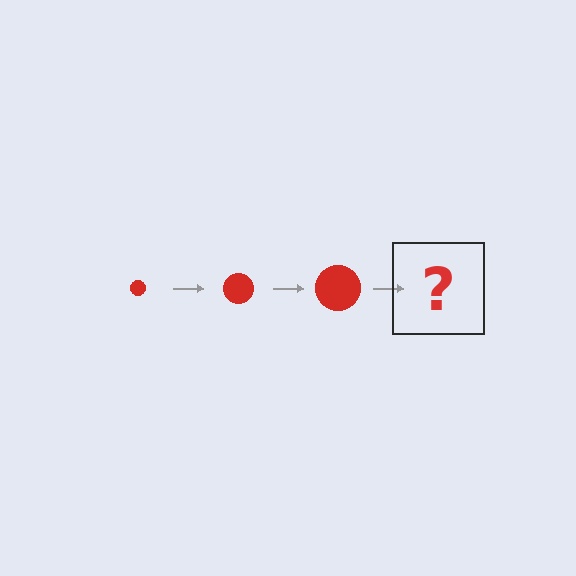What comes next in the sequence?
The next element should be a red circle, larger than the previous one.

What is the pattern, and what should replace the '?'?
The pattern is that the circle gets progressively larger each step. The '?' should be a red circle, larger than the previous one.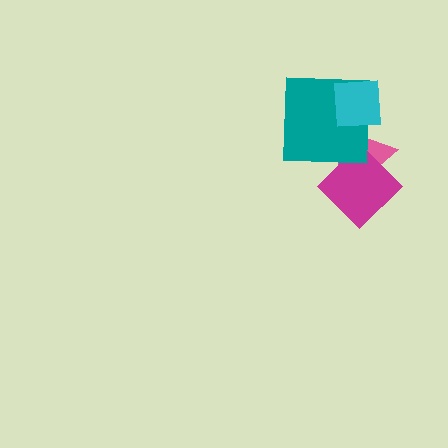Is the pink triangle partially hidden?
Yes, it is partially covered by another shape.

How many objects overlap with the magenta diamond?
2 objects overlap with the magenta diamond.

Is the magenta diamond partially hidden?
Yes, it is partially covered by another shape.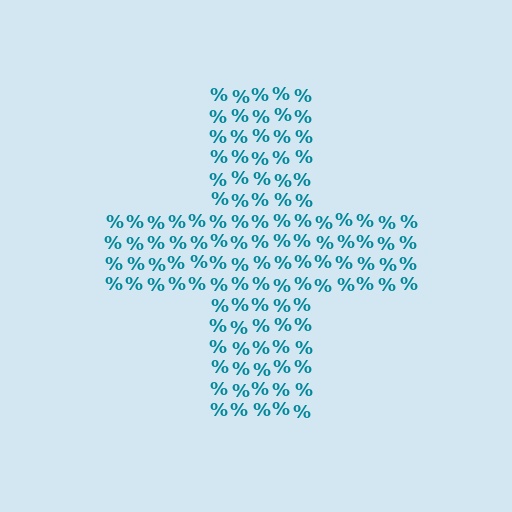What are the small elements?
The small elements are percent signs.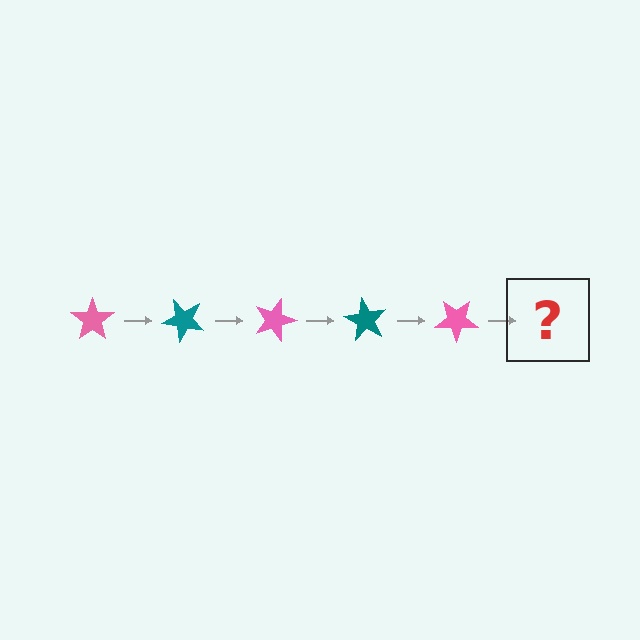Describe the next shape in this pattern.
It should be a teal star, rotated 225 degrees from the start.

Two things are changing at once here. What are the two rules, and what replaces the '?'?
The two rules are that it rotates 45 degrees each step and the color cycles through pink and teal. The '?' should be a teal star, rotated 225 degrees from the start.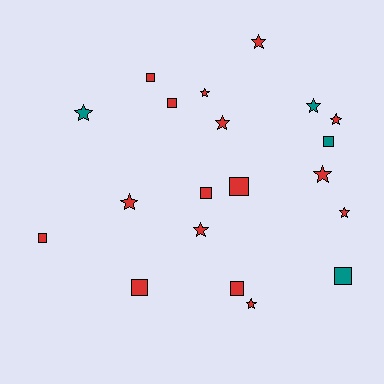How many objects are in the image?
There are 20 objects.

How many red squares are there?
There are 7 red squares.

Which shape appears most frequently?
Star, with 11 objects.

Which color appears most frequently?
Red, with 16 objects.